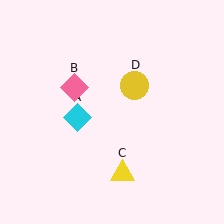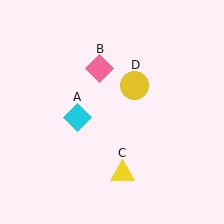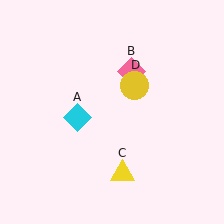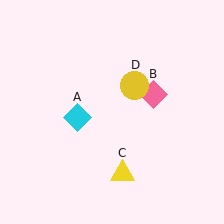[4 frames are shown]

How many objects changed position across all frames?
1 object changed position: pink diamond (object B).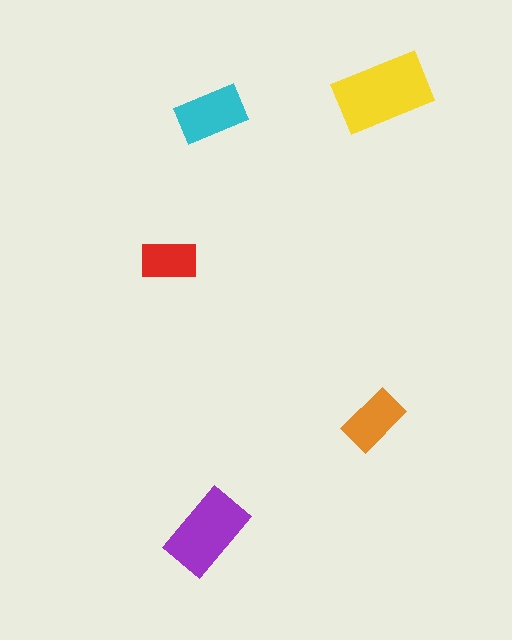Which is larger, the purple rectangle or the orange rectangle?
The purple one.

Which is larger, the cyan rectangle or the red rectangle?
The cyan one.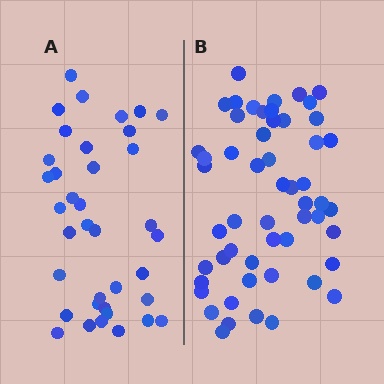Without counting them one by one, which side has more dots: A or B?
Region B (the right region) has more dots.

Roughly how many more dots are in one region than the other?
Region B has approximately 15 more dots than region A.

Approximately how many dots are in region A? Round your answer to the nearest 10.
About 40 dots. (The exact count is 37, which rounds to 40.)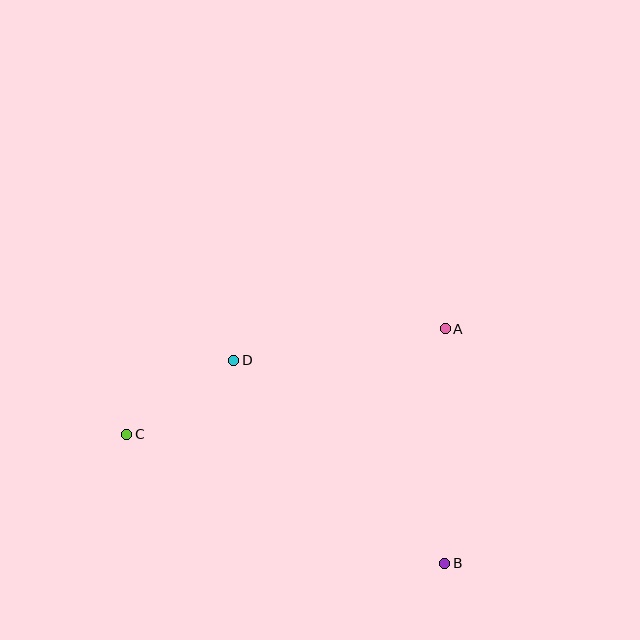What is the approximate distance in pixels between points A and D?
The distance between A and D is approximately 214 pixels.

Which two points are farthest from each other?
Points B and C are farthest from each other.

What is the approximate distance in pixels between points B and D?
The distance between B and D is approximately 293 pixels.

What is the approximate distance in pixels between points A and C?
The distance between A and C is approximately 335 pixels.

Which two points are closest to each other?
Points C and D are closest to each other.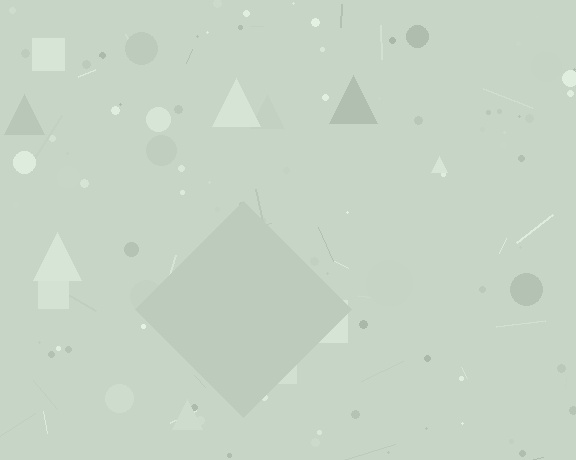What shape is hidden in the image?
A diamond is hidden in the image.